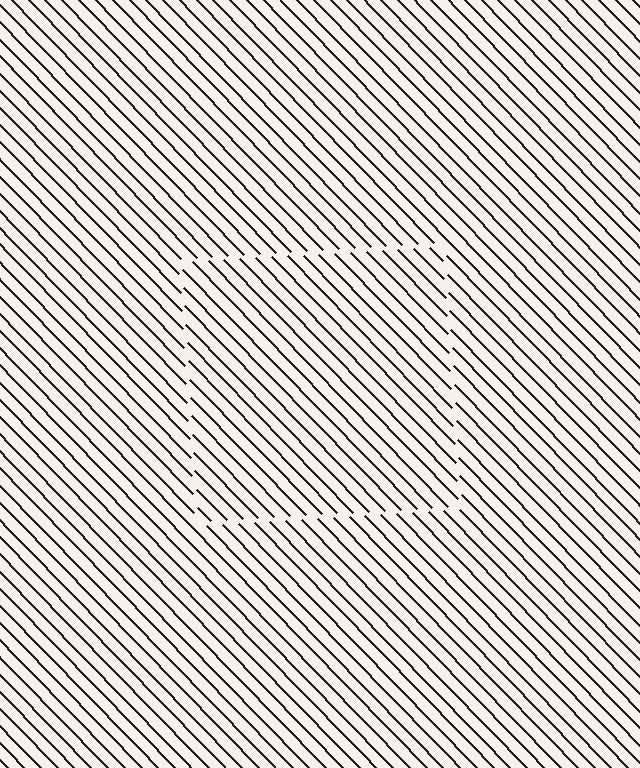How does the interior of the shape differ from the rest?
The interior of the shape contains the same grating, shifted by half a period — the contour is defined by the phase discontinuity where line-ends from the inner and outer gratings abut.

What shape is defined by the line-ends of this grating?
An illusory square. The interior of the shape contains the same grating, shifted by half a period — the contour is defined by the phase discontinuity where line-ends from the inner and outer gratings abut.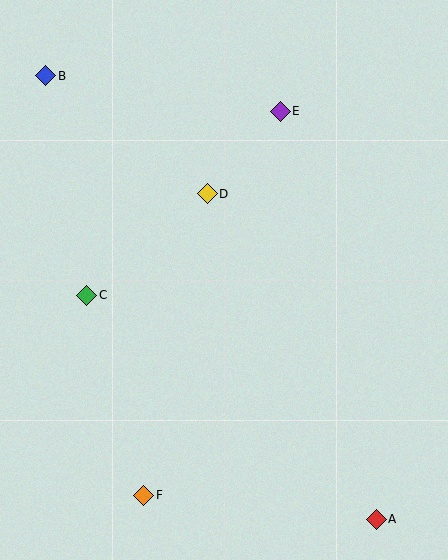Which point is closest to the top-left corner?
Point B is closest to the top-left corner.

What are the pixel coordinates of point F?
Point F is at (144, 495).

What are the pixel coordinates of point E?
Point E is at (280, 111).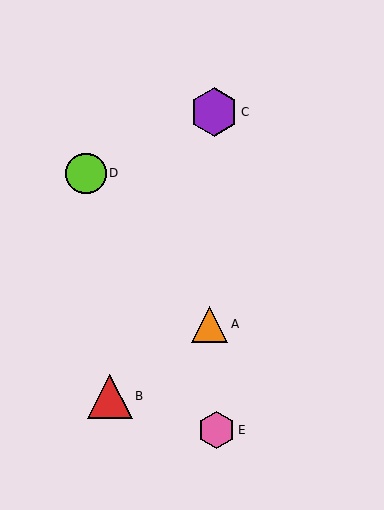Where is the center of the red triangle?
The center of the red triangle is at (110, 396).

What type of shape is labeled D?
Shape D is a lime circle.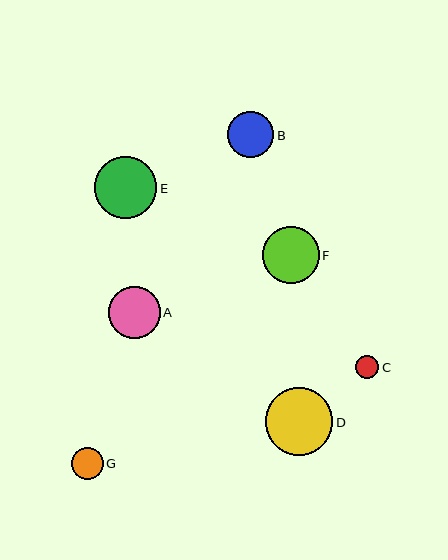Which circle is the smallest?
Circle C is the smallest with a size of approximately 23 pixels.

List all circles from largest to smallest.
From largest to smallest: D, E, F, A, B, G, C.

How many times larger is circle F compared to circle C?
Circle F is approximately 2.5 times the size of circle C.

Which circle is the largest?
Circle D is the largest with a size of approximately 67 pixels.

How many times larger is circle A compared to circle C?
Circle A is approximately 2.2 times the size of circle C.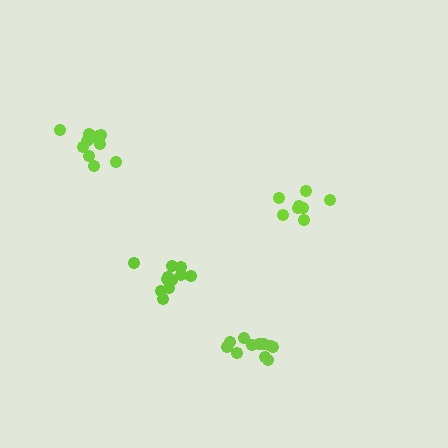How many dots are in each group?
Group 1: 8 dots, Group 2: 12 dots, Group 3: 11 dots, Group 4: 11 dots (42 total).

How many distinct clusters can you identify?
There are 4 distinct clusters.